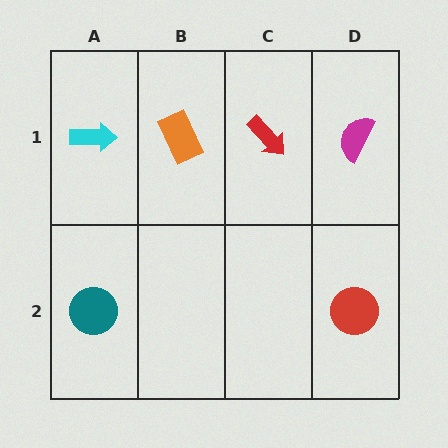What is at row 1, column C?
A red arrow.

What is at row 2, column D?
A red circle.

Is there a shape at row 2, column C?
No, that cell is empty.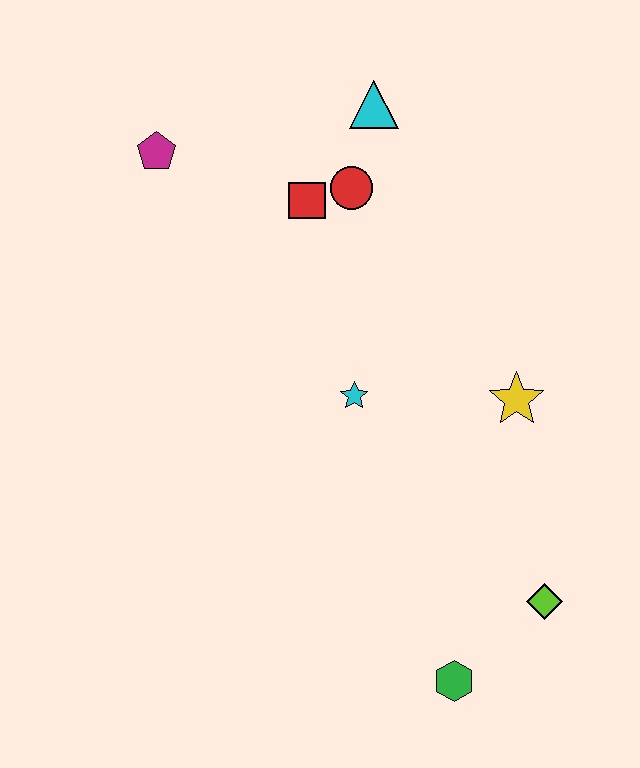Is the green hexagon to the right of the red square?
Yes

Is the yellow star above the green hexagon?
Yes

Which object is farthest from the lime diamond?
The magenta pentagon is farthest from the lime diamond.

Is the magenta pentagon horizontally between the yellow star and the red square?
No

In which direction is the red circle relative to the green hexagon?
The red circle is above the green hexagon.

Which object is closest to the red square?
The red circle is closest to the red square.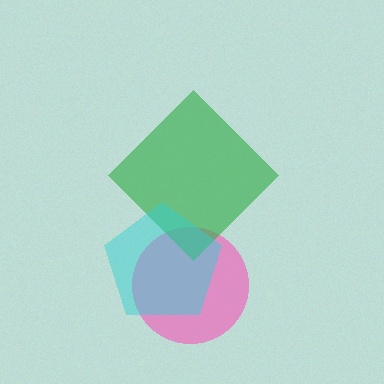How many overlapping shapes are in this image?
There are 3 overlapping shapes in the image.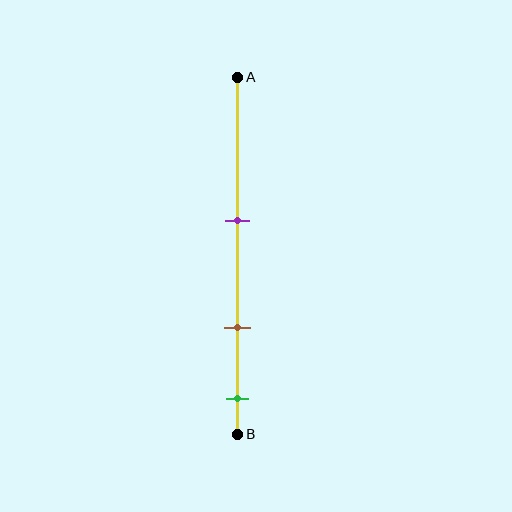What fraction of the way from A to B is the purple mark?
The purple mark is approximately 40% (0.4) of the way from A to B.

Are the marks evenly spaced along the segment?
Yes, the marks are approximately evenly spaced.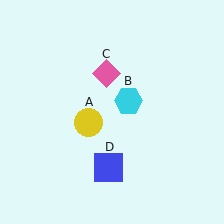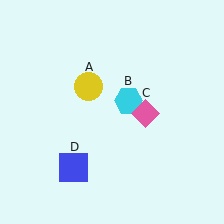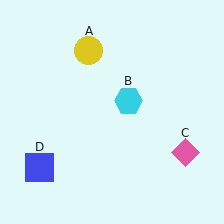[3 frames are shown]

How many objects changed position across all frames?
3 objects changed position: yellow circle (object A), pink diamond (object C), blue square (object D).